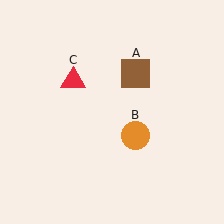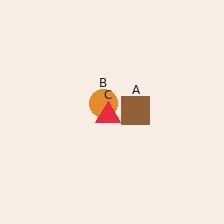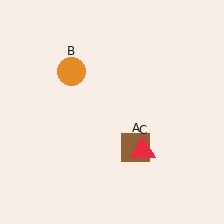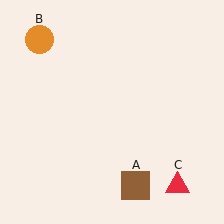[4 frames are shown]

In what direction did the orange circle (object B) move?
The orange circle (object B) moved up and to the left.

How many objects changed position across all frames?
3 objects changed position: brown square (object A), orange circle (object B), red triangle (object C).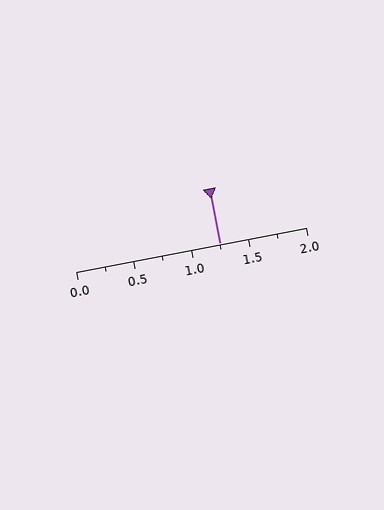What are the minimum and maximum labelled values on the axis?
The axis runs from 0.0 to 2.0.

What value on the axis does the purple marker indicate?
The marker indicates approximately 1.25.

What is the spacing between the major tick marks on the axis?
The major ticks are spaced 0.5 apart.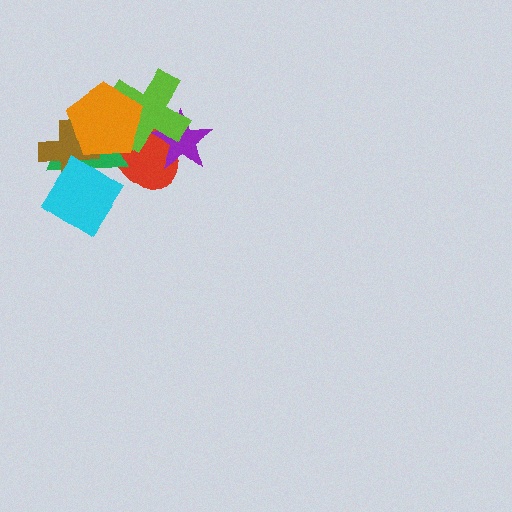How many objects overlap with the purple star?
2 objects overlap with the purple star.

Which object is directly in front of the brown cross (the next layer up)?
The cyan diamond is directly in front of the brown cross.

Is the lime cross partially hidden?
Yes, it is partially covered by another shape.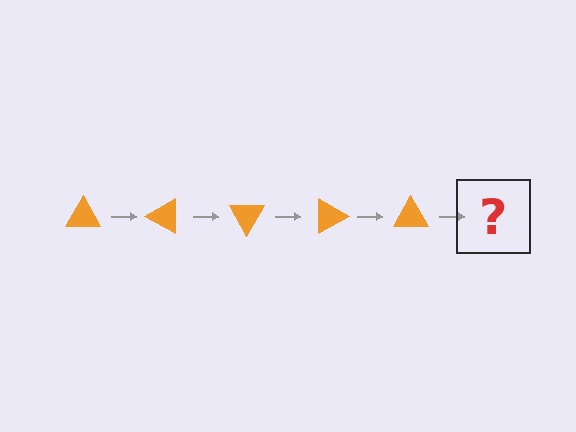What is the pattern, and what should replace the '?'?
The pattern is that the triangle rotates 30 degrees each step. The '?' should be an orange triangle rotated 150 degrees.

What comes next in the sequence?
The next element should be an orange triangle rotated 150 degrees.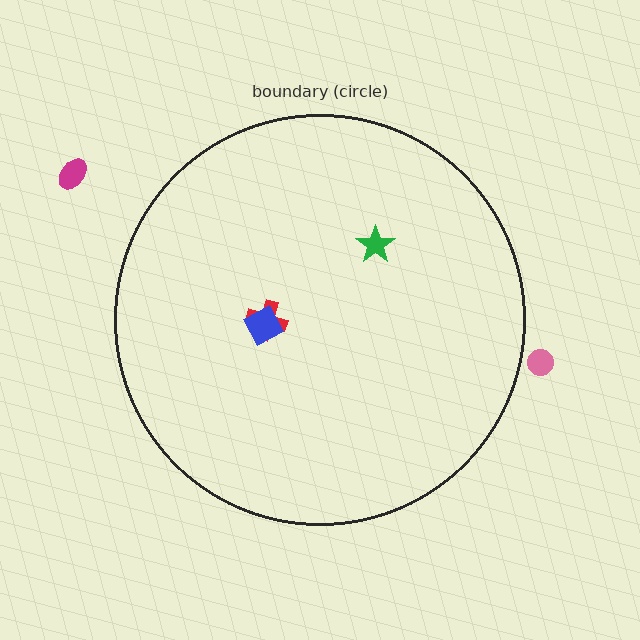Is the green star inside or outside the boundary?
Inside.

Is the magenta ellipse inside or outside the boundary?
Outside.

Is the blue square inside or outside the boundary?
Inside.